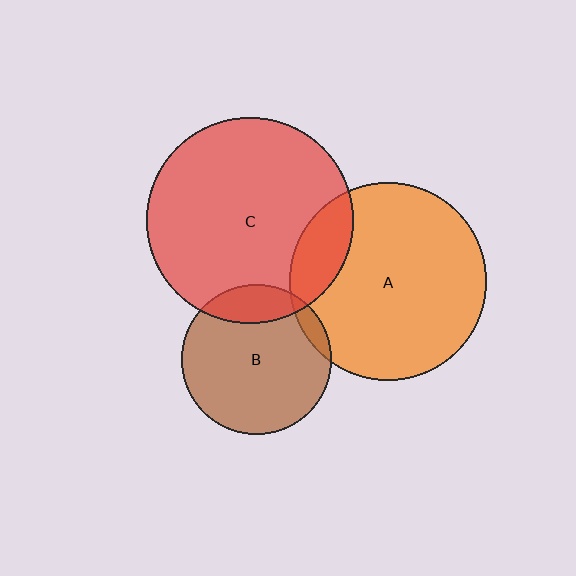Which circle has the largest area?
Circle C (red).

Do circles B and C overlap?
Yes.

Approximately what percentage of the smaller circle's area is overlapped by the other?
Approximately 15%.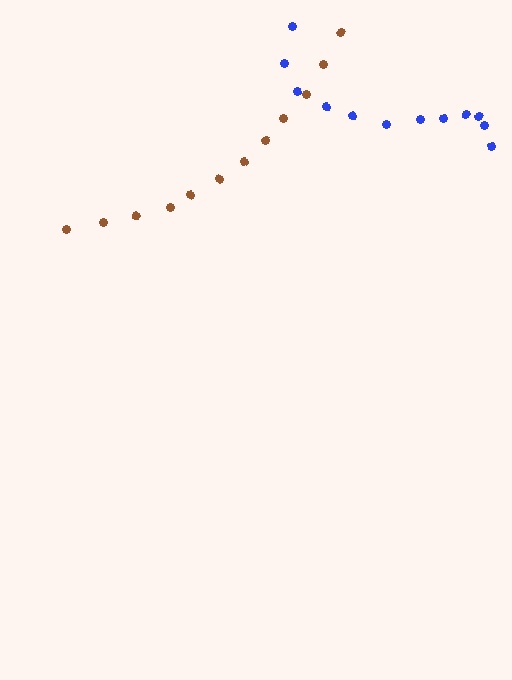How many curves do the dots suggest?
There are 2 distinct paths.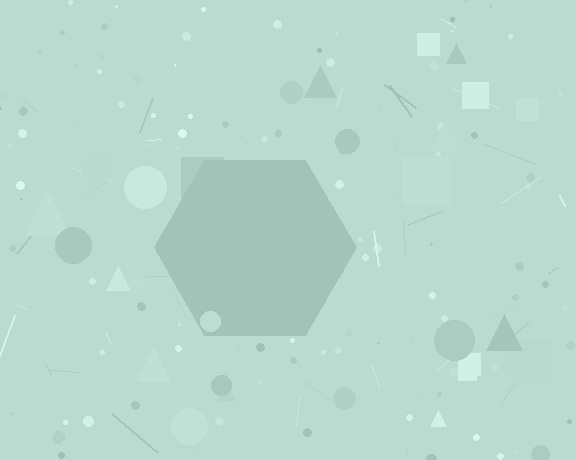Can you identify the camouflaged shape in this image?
The camouflaged shape is a hexagon.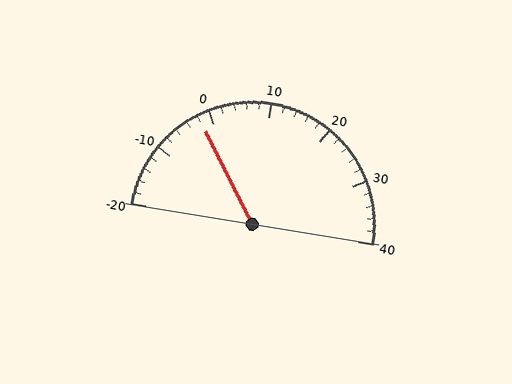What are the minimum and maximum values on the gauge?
The gauge ranges from -20 to 40.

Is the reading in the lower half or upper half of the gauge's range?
The reading is in the lower half of the range (-20 to 40).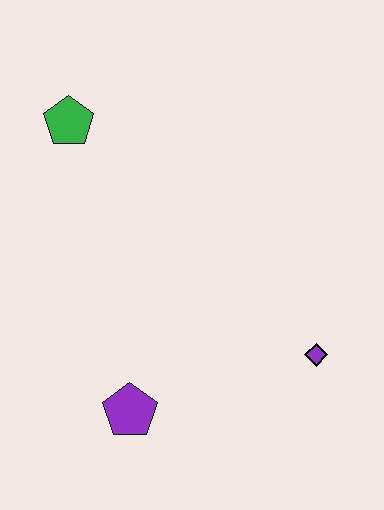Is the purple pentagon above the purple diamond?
No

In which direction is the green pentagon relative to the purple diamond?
The green pentagon is to the left of the purple diamond.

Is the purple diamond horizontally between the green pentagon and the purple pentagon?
No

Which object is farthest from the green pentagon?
The purple diamond is farthest from the green pentagon.